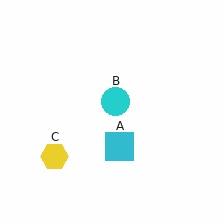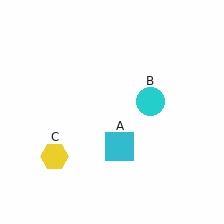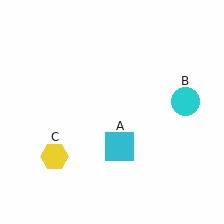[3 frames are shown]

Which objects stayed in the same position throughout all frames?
Cyan square (object A) and yellow hexagon (object C) remained stationary.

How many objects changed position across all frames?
1 object changed position: cyan circle (object B).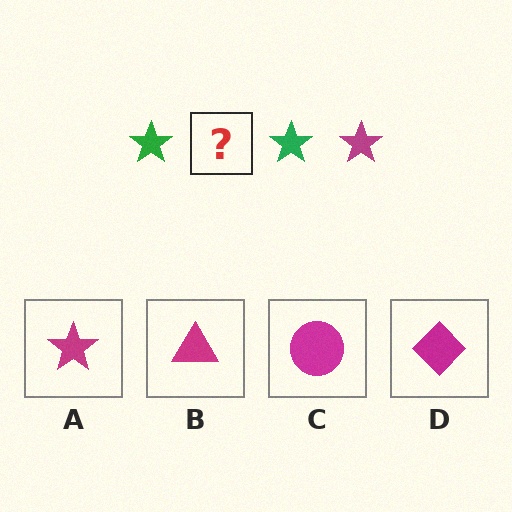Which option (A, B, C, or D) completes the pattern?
A.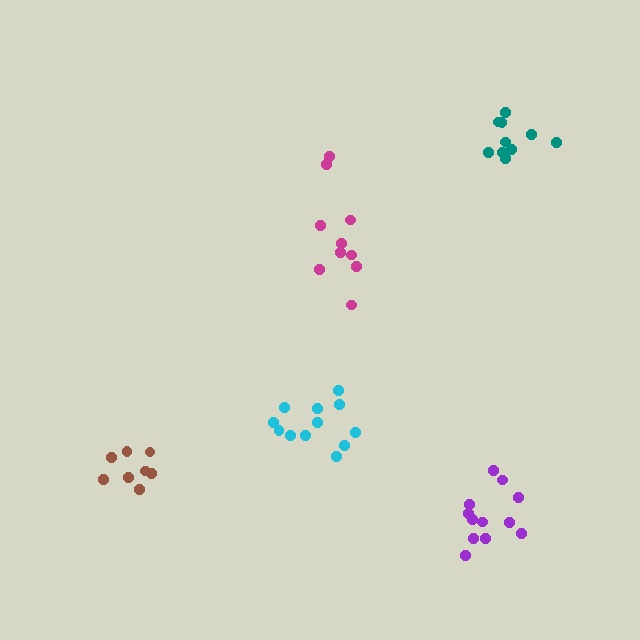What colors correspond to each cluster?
The clusters are colored: purple, teal, brown, cyan, magenta.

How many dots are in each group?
Group 1: 12 dots, Group 2: 10 dots, Group 3: 8 dots, Group 4: 12 dots, Group 5: 10 dots (52 total).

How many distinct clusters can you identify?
There are 5 distinct clusters.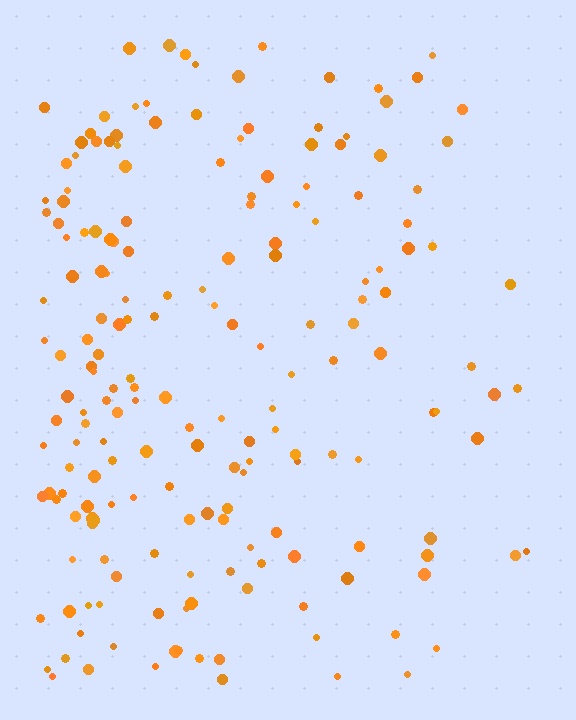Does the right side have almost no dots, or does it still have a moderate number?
Still a moderate number, just noticeably fewer than the left.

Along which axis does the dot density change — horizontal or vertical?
Horizontal.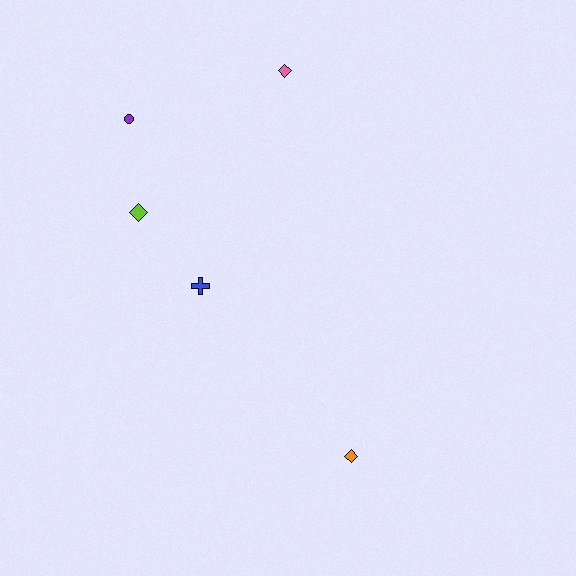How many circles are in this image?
There is 1 circle.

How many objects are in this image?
There are 5 objects.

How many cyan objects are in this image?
There are no cyan objects.